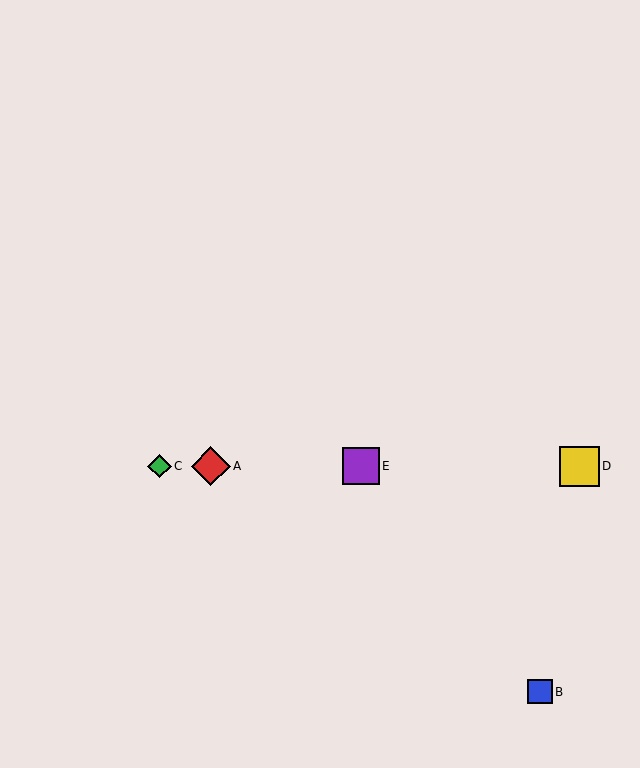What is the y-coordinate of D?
Object D is at y≈466.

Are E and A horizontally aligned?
Yes, both are at y≈466.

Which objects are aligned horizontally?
Objects A, C, D, E are aligned horizontally.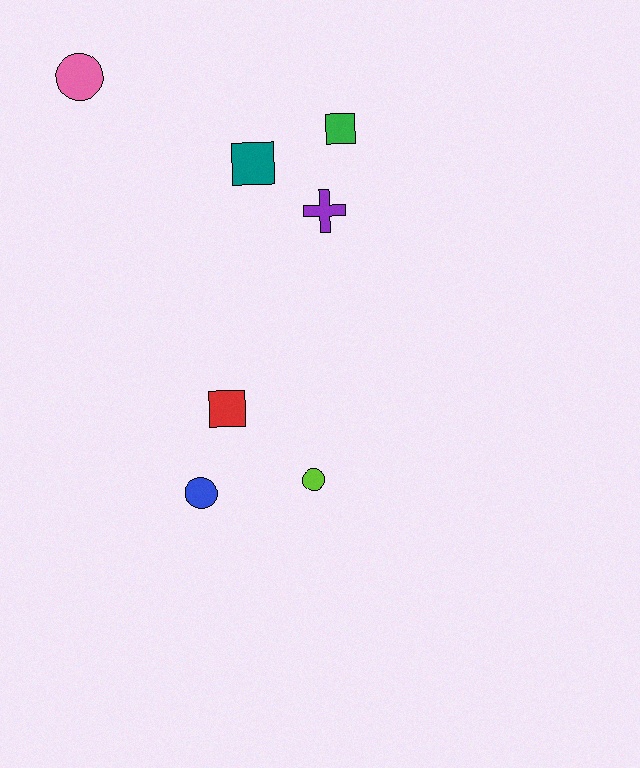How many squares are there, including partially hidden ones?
There are 3 squares.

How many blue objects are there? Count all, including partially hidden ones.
There is 1 blue object.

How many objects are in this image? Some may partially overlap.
There are 7 objects.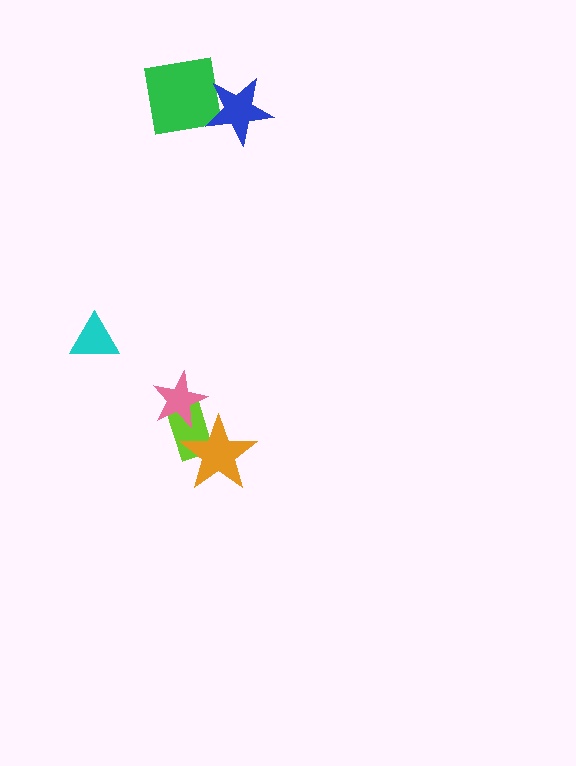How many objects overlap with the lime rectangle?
2 objects overlap with the lime rectangle.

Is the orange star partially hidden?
No, no other shape covers it.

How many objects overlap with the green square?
1 object overlaps with the green square.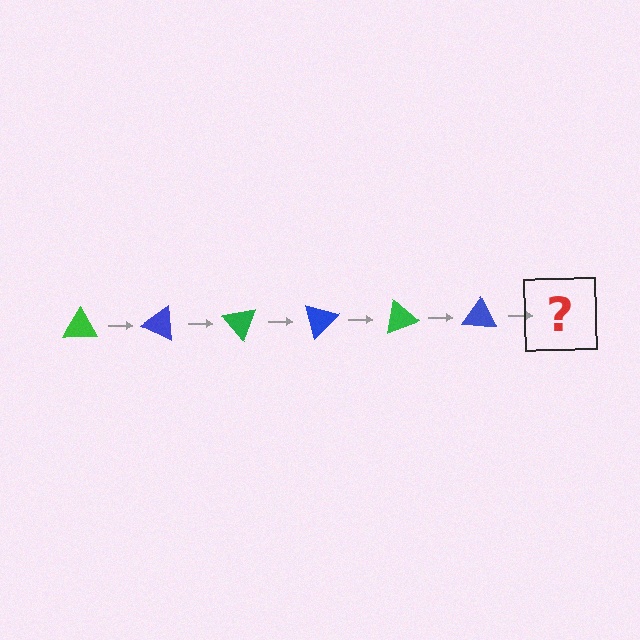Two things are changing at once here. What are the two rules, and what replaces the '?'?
The two rules are that it rotates 25 degrees each step and the color cycles through green and blue. The '?' should be a green triangle, rotated 150 degrees from the start.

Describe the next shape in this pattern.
It should be a green triangle, rotated 150 degrees from the start.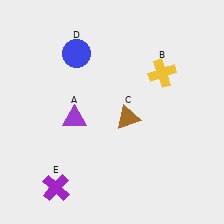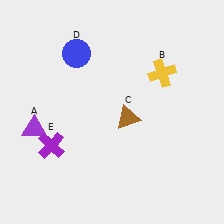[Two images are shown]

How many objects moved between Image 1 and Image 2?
2 objects moved between the two images.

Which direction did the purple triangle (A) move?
The purple triangle (A) moved left.